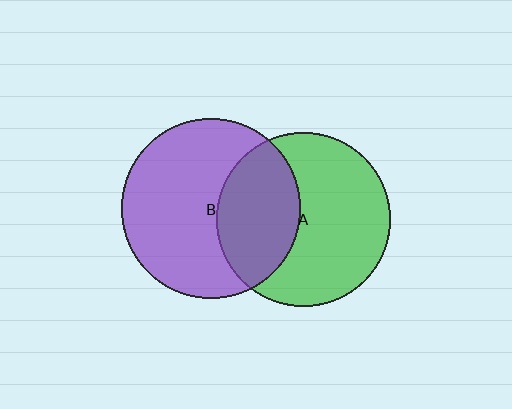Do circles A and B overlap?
Yes.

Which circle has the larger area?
Circle B (purple).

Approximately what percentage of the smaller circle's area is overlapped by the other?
Approximately 35%.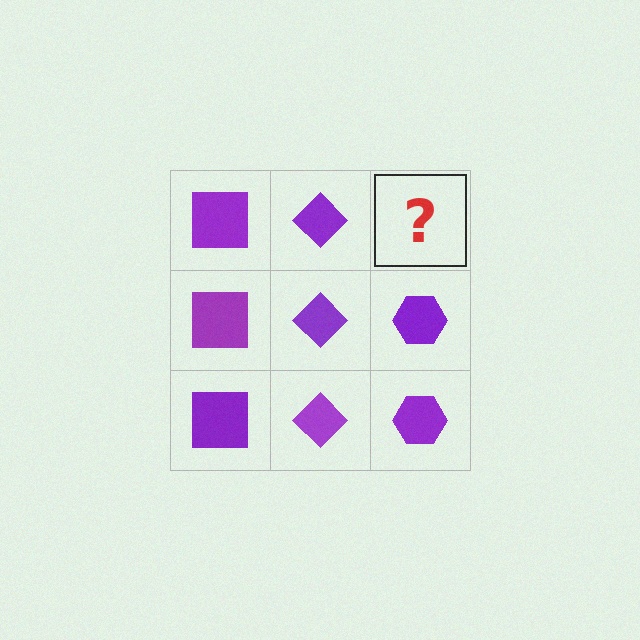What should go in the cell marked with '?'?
The missing cell should contain a purple hexagon.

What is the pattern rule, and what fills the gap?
The rule is that each column has a consistent shape. The gap should be filled with a purple hexagon.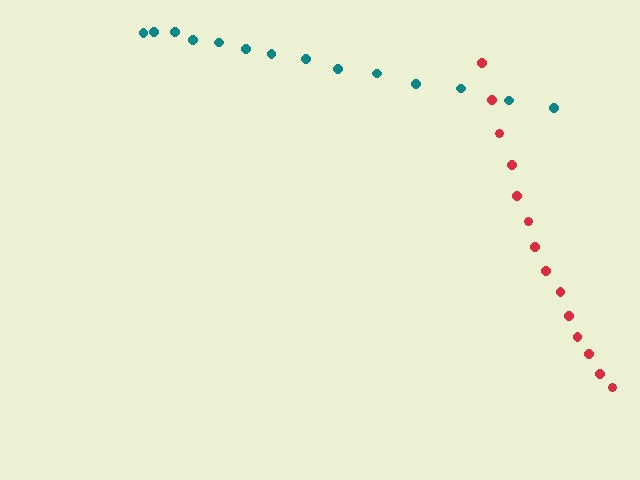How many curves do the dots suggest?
There are 2 distinct paths.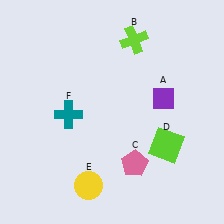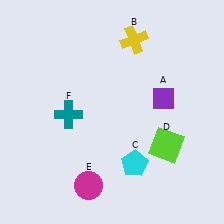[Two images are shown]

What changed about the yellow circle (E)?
In Image 1, E is yellow. In Image 2, it changed to magenta.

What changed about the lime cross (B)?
In Image 1, B is lime. In Image 2, it changed to yellow.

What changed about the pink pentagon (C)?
In Image 1, C is pink. In Image 2, it changed to cyan.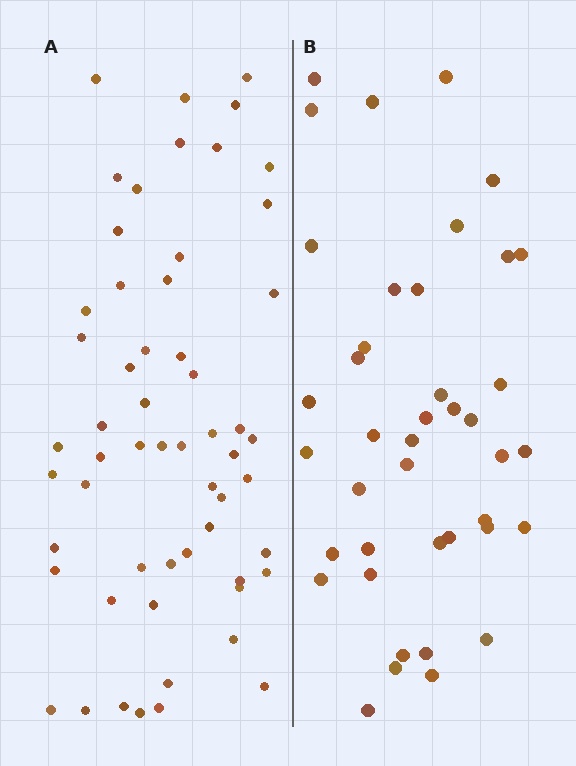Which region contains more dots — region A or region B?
Region A (the left region) has more dots.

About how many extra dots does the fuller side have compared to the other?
Region A has approximately 15 more dots than region B.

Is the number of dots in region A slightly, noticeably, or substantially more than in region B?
Region A has noticeably more, but not dramatically so. The ratio is roughly 1.4 to 1.